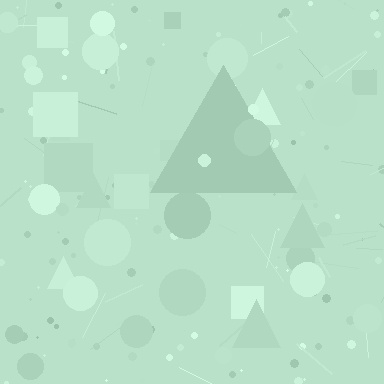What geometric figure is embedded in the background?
A triangle is embedded in the background.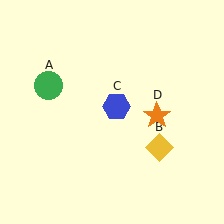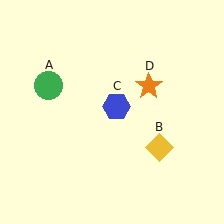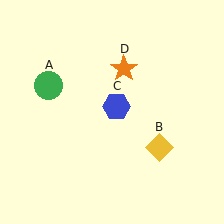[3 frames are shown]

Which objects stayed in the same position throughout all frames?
Green circle (object A) and yellow diamond (object B) and blue hexagon (object C) remained stationary.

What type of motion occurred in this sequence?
The orange star (object D) rotated counterclockwise around the center of the scene.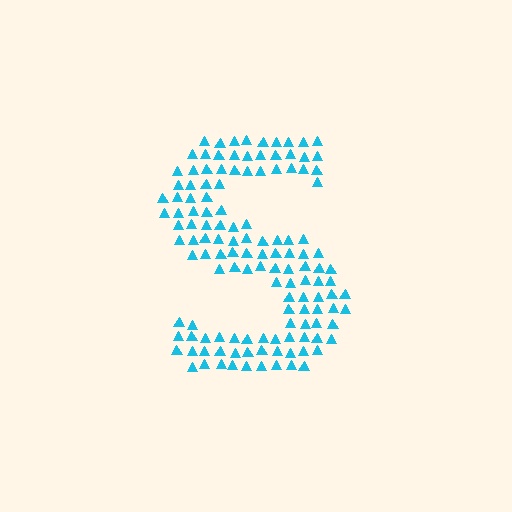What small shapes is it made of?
It is made of small triangles.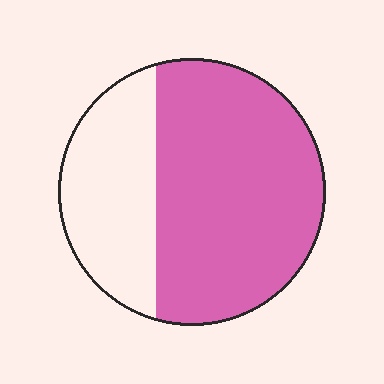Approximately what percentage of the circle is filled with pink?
Approximately 65%.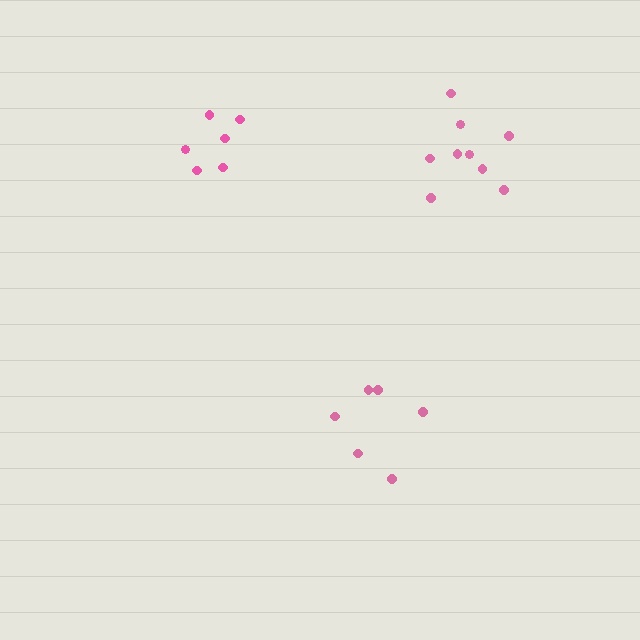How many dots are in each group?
Group 1: 9 dots, Group 2: 6 dots, Group 3: 6 dots (21 total).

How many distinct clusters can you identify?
There are 3 distinct clusters.